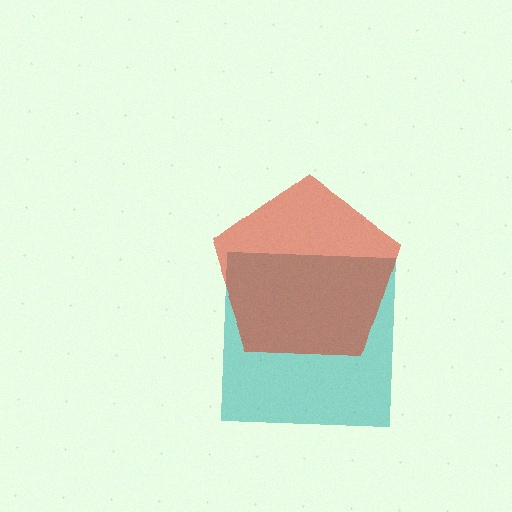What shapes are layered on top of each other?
The layered shapes are: a teal square, a red pentagon.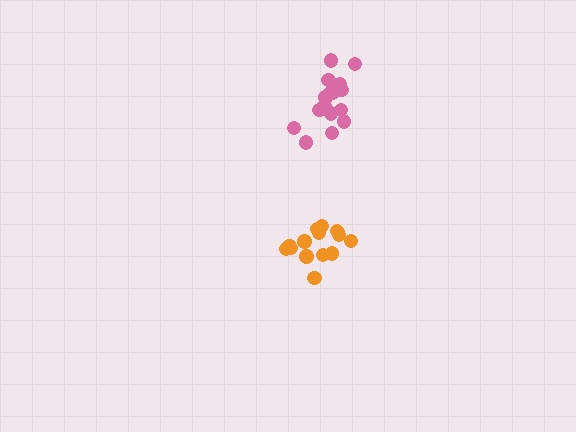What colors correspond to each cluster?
The clusters are colored: orange, pink.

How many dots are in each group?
Group 1: 15 dots, Group 2: 17 dots (32 total).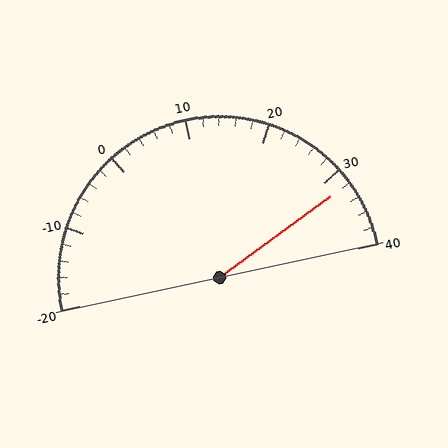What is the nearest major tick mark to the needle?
The nearest major tick mark is 30.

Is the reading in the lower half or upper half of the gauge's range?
The reading is in the upper half of the range (-20 to 40).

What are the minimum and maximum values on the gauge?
The gauge ranges from -20 to 40.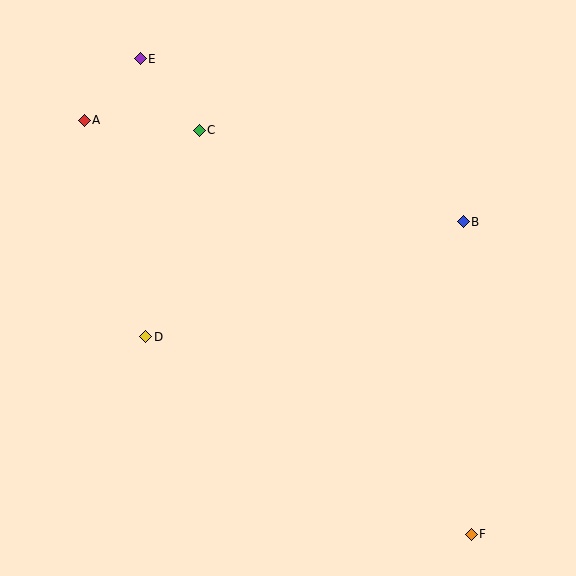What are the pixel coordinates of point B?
Point B is at (463, 222).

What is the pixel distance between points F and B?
The distance between F and B is 313 pixels.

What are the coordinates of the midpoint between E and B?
The midpoint between E and B is at (302, 140).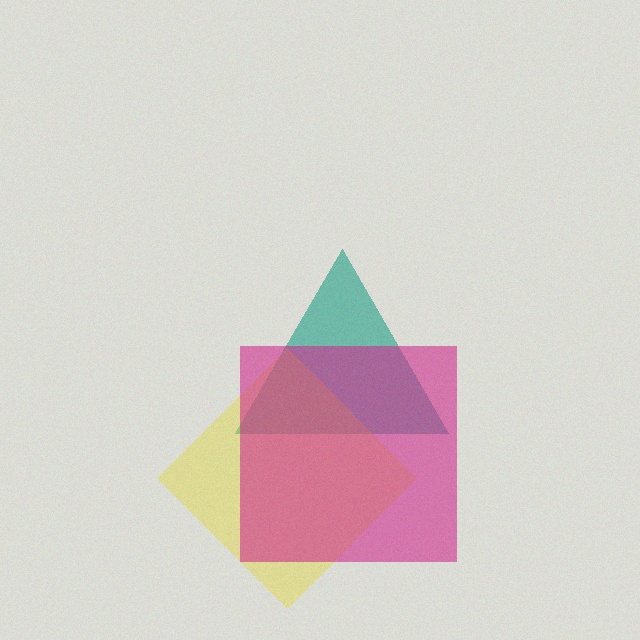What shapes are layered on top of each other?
The layered shapes are: a teal triangle, a yellow diamond, a magenta square.